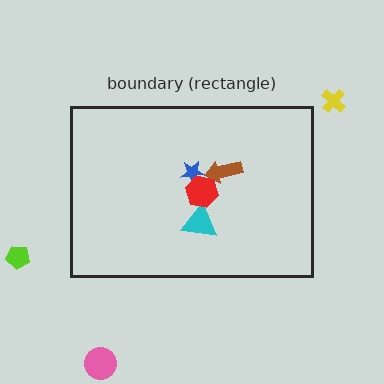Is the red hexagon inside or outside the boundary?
Inside.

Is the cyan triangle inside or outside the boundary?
Inside.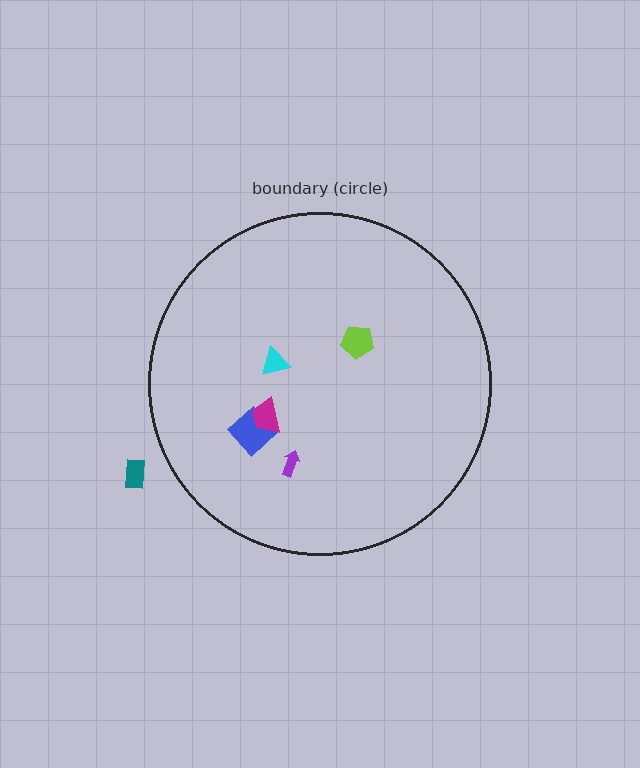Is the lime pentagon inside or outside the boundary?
Inside.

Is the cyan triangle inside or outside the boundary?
Inside.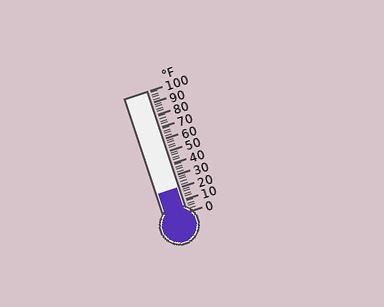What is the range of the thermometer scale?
The thermometer scale ranges from 0°F to 100°F.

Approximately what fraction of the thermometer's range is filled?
The thermometer is filled to approximately 20% of its range.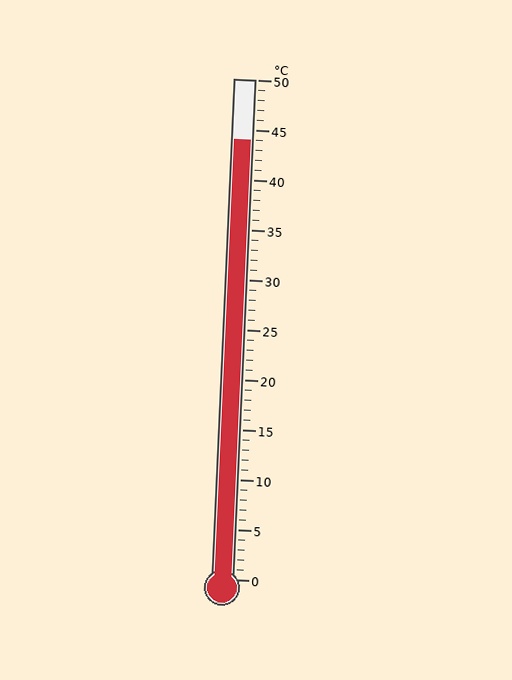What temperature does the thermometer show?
The thermometer shows approximately 44°C.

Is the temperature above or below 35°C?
The temperature is above 35°C.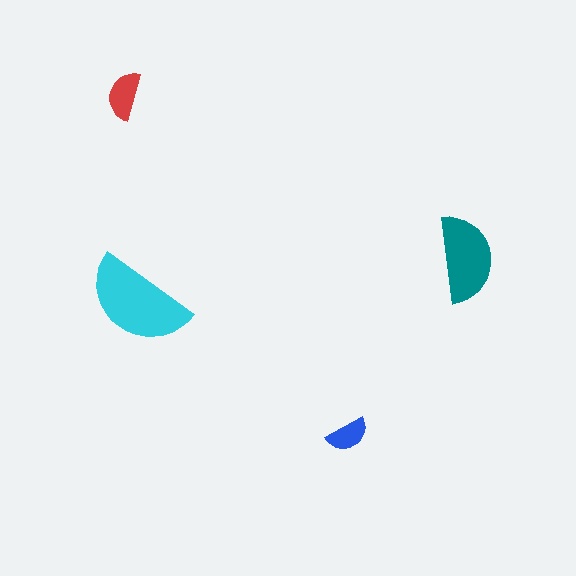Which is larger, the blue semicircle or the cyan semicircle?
The cyan one.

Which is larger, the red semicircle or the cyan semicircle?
The cyan one.